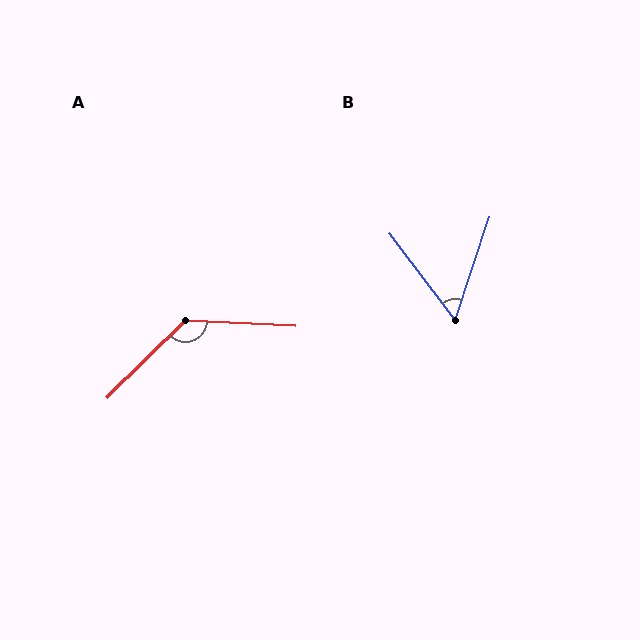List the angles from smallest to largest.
B (55°), A (132°).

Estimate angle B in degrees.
Approximately 55 degrees.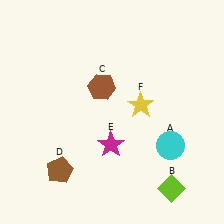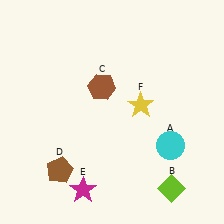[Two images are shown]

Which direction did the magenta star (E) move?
The magenta star (E) moved down.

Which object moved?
The magenta star (E) moved down.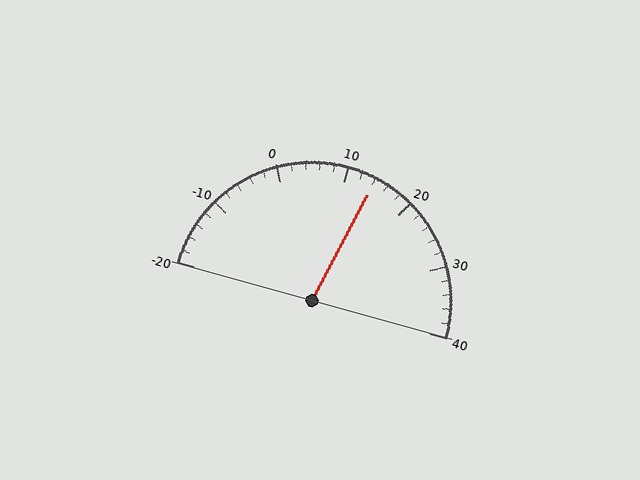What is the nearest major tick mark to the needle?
The nearest major tick mark is 10.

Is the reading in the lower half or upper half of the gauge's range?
The reading is in the upper half of the range (-20 to 40).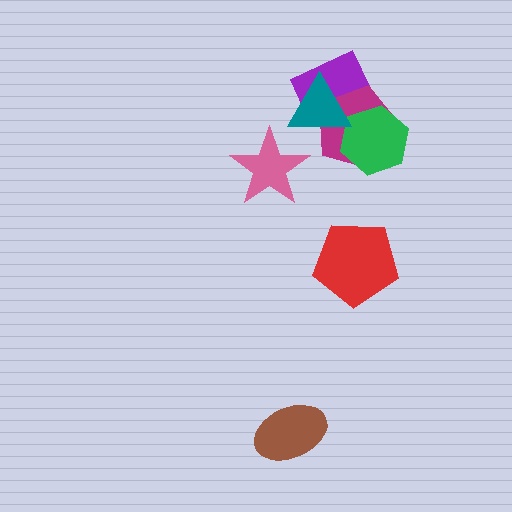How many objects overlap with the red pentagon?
0 objects overlap with the red pentagon.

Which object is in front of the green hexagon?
The teal triangle is in front of the green hexagon.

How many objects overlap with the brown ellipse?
0 objects overlap with the brown ellipse.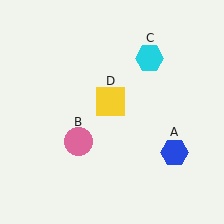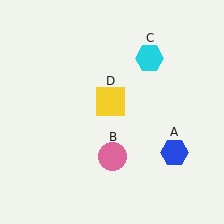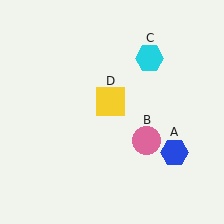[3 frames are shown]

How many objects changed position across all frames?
1 object changed position: pink circle (object B).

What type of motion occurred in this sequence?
The pink circle (object B) rotated counterclockwise around the center of the scene.